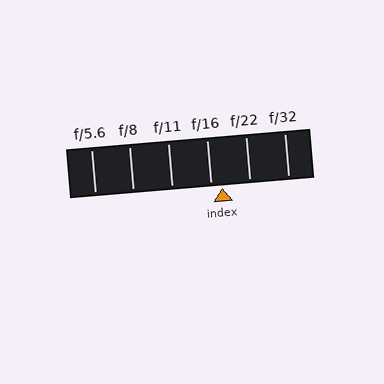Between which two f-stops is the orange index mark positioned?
The index mark is between f/16 and f/22.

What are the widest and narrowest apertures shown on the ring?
The widest aperture shown is f/5.6 and the narrowest is f/32.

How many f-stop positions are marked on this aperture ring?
There are 6 f-stop positions marked.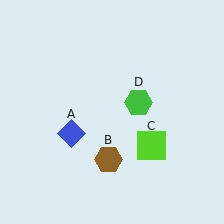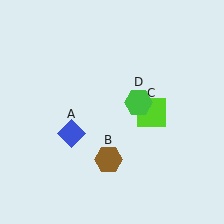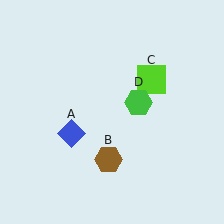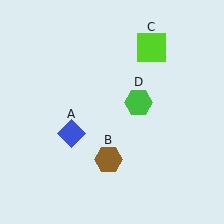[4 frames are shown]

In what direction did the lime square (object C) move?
The lime square (object C) moved up.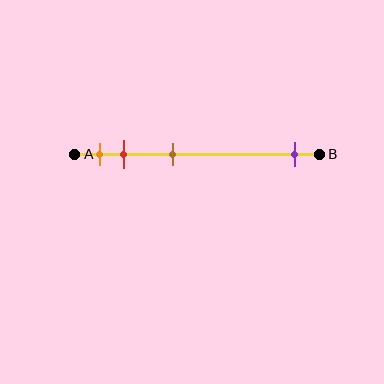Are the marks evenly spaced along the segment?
No, the marks are not evenly spaced.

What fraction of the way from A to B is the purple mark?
The purple mark is approximately 90% (0.9) of the way from A to B.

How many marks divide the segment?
There are 4 marks dividing the segment.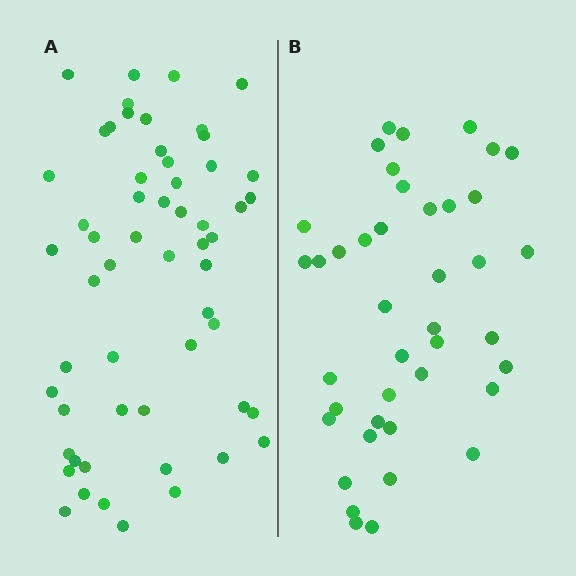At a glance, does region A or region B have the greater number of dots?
Region A (the left region) has more dots.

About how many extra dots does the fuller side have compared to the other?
Region A has approximately 15 more dots than region B.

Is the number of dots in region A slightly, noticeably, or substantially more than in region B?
Region A has noticeably more, but not dramatically so. The ratio is roughly 1.4 to 1.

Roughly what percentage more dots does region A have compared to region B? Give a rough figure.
About 40% more.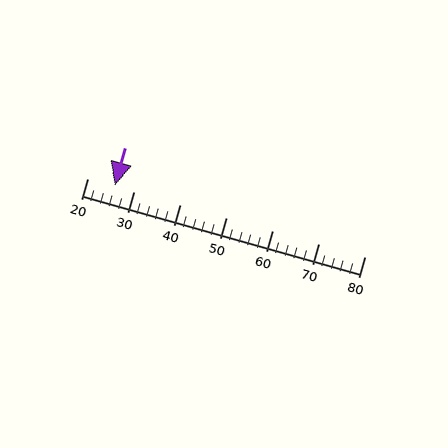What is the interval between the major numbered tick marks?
The major tick marks are spaced 10 units apart.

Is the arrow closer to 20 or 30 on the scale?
The arrow is closer to 30.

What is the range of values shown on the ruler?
The ruler shows values from 20 to 80.